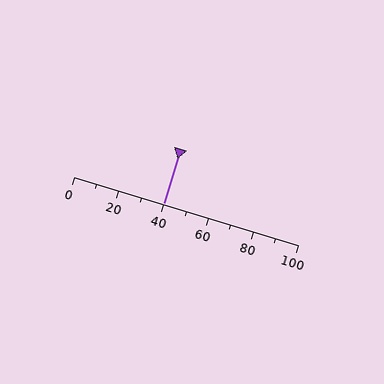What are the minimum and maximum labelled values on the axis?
The axis runs from 0 to 100.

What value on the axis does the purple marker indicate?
The marker indicates approximately 40.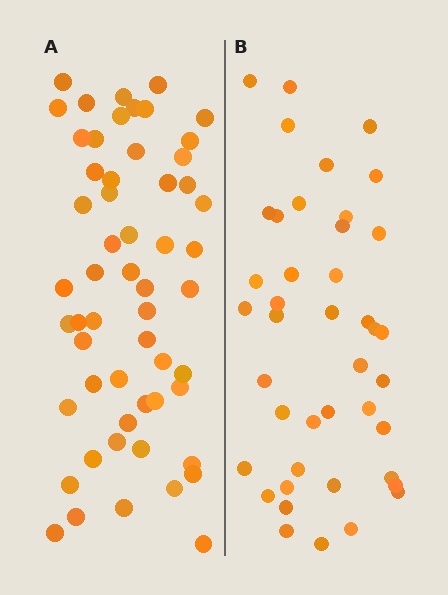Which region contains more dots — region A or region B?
Region A (the left region) has more dots.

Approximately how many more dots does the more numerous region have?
Region A has approximately 15 more dots than region B.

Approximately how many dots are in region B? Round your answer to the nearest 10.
About 40 dots. (The exact count is 42, which rounds to 40.)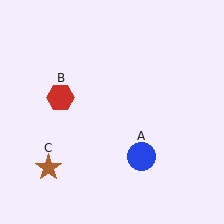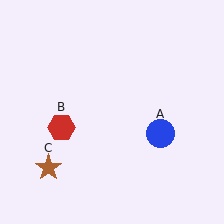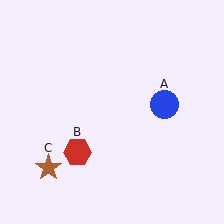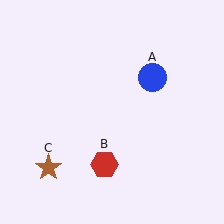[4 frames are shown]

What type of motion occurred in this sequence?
The blue circle (object A), red hexagon (object B) rotated counterclockwise around the center of the scene.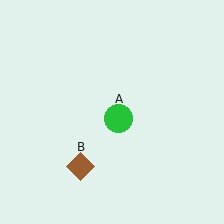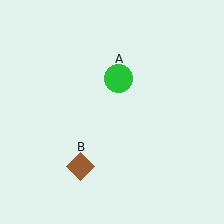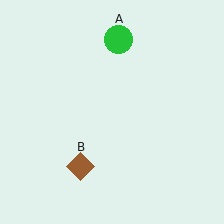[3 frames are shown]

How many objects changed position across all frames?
1 object changed position: green circle (object A).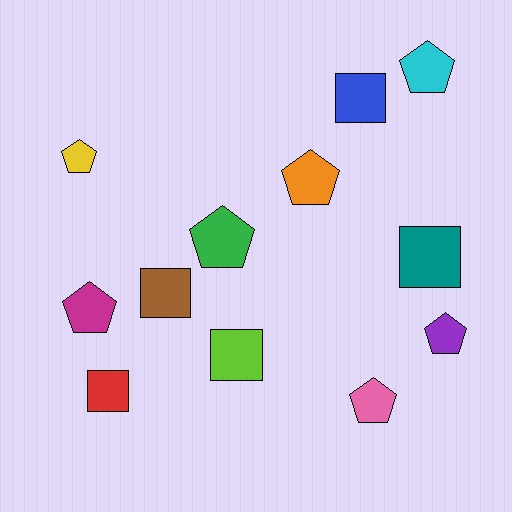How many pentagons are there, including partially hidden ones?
There are 7 pentagons.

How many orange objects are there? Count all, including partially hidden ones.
There is 1 orange object.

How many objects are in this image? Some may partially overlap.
There are 12 objects.